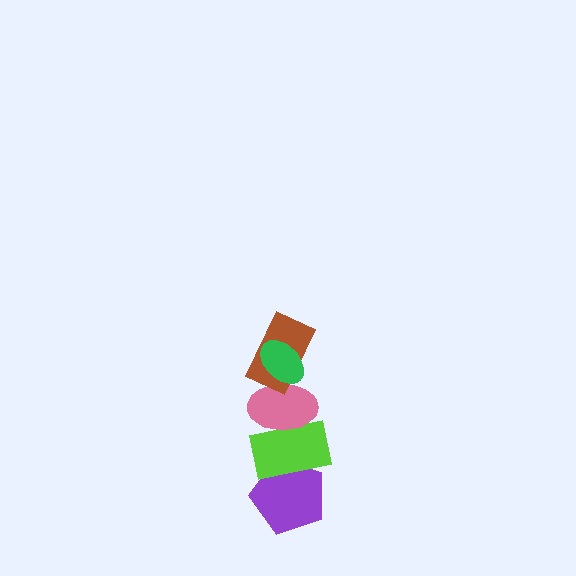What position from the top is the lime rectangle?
The lime rectangle is 4th from the top.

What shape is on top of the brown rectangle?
The green ellipse is on top of the brown rectangle.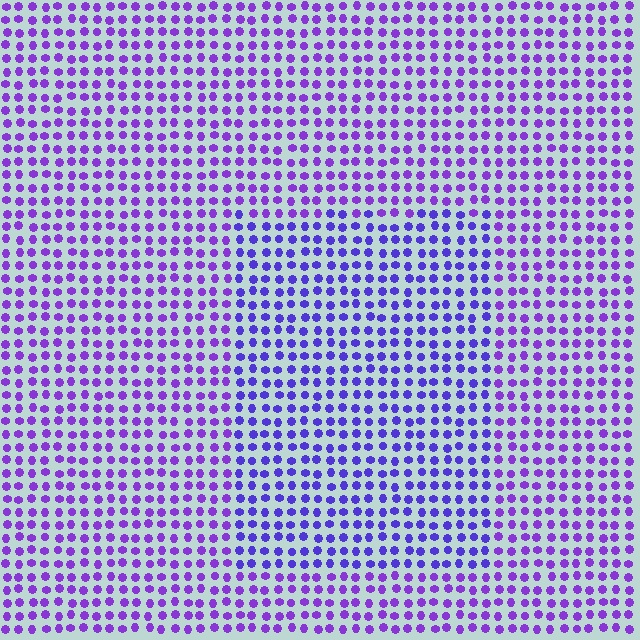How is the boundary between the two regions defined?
The boundary is defined purely by a slight shift in hue (about 21 degrees). Spacing, size, and orientation are identical on both sides.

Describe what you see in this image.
The image is filled with small purple elements in a uniform arrangement. A rectangle-shaped region is visible where the elements are tinted to a slightly different hue, forming a subtle color boundary.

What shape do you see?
I see a rectangle.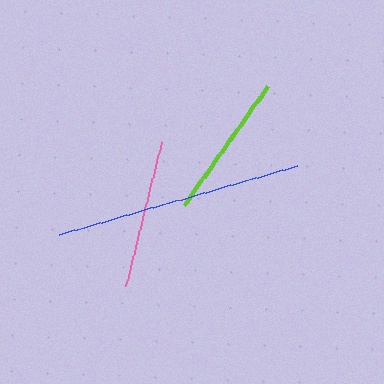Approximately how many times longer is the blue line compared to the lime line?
The blue line is approximately 1.7 times the length of the lime line.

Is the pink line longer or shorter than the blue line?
The blue line is longer than the pink line.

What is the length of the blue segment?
The blue segment is approximately 247 pixels long.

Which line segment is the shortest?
The lime line is the shortest at approximately 145 pixels.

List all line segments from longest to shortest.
From longest to shortest: blue, pink, lime.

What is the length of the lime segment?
The lime segment is approximately 145 pixels long.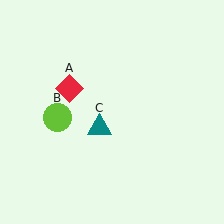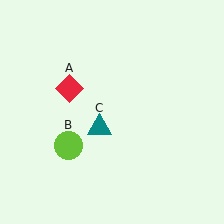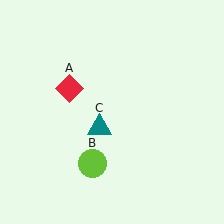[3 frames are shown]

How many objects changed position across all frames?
1 object changed position: lime circle (object B).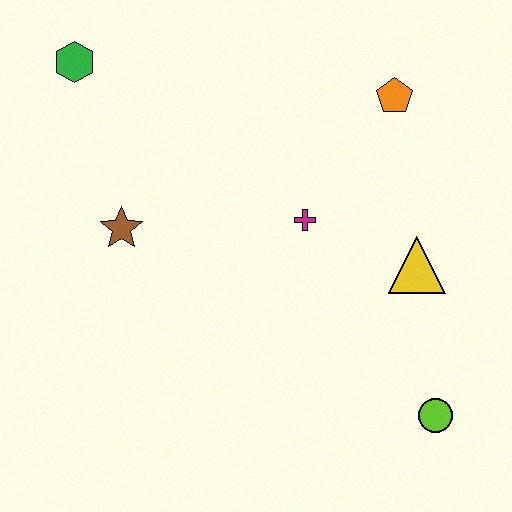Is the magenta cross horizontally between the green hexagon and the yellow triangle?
Yes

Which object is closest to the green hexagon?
The brown star is closest to the green hexagon.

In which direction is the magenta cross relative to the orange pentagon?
The magenta cross is below the orange pentagon.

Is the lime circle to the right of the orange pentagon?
Yes